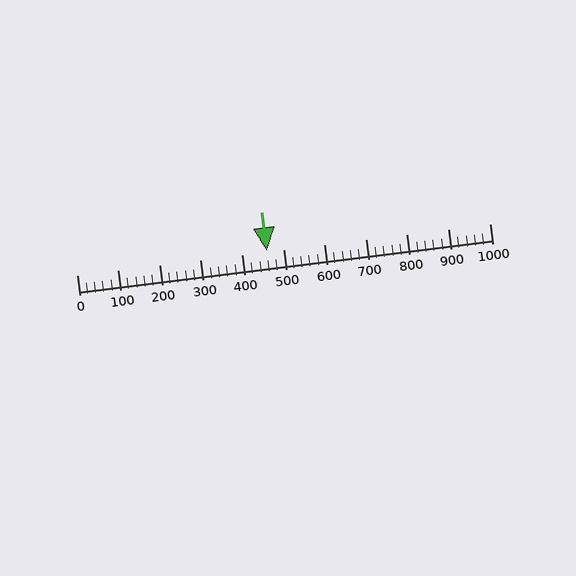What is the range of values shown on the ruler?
The ruler shows values from 0 to 1000.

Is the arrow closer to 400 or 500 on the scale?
The arrow is closer to 500.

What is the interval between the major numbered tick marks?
The major tick marks are spaced 100 units apart.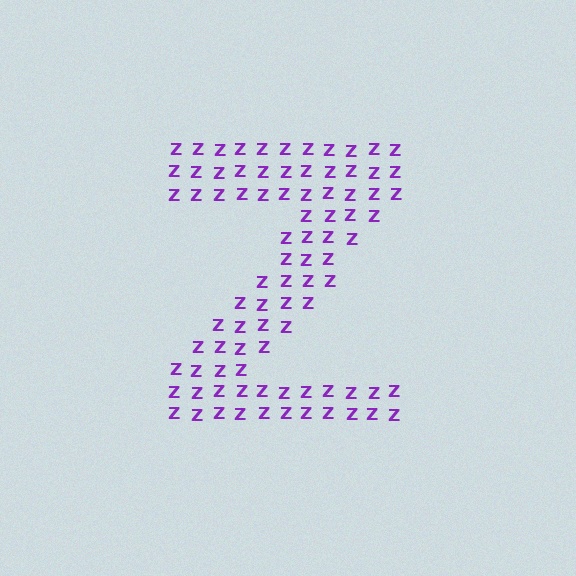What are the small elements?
The small elements are letter Z's.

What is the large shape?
The large shape is the letter Z.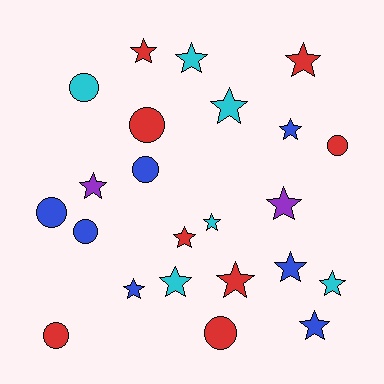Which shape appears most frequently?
Star, with 15 objects.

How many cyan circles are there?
There is 1 cyan circle.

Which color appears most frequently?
Red, with 8 objects.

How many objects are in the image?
There are 23 objects.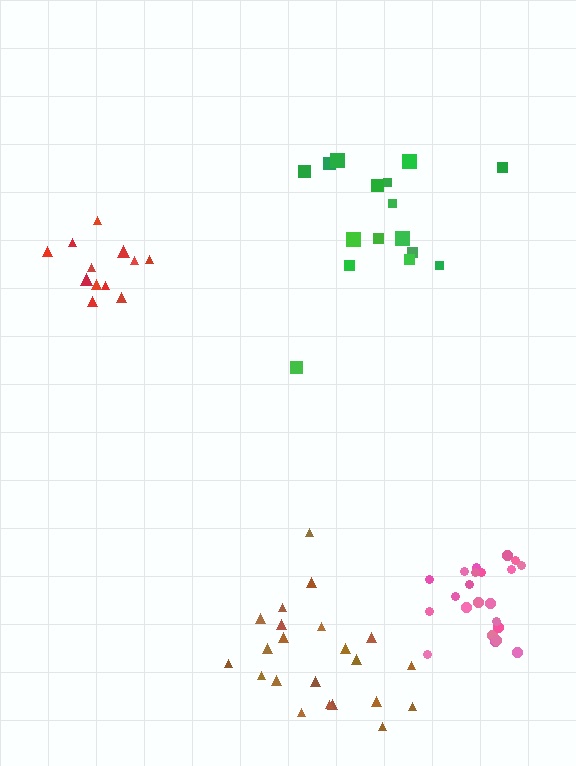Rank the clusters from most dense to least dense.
pink, red, brown, green.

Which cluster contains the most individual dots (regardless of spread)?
Brown (22).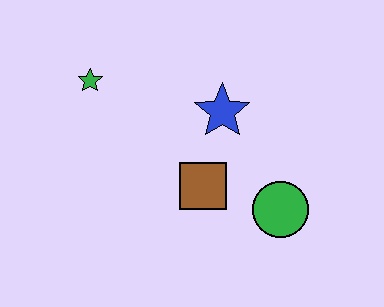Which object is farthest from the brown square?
The green star is farthest from the brown square.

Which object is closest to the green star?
The blue star is closest to the green star.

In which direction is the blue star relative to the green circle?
The blue star is above the green circle.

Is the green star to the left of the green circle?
Yes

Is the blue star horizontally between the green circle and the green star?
Yes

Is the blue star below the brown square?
No